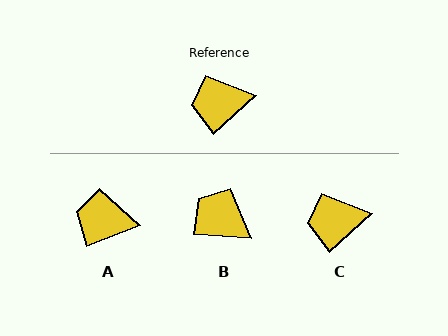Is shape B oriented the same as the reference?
No, it is off by about 46 degrees.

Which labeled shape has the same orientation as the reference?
C.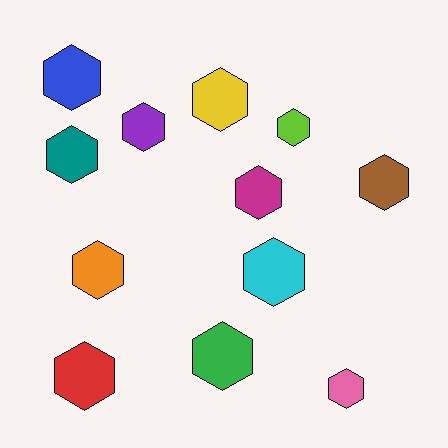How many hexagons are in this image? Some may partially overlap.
There are 12 hexagons.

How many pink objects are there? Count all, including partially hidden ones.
There is 1 pink object.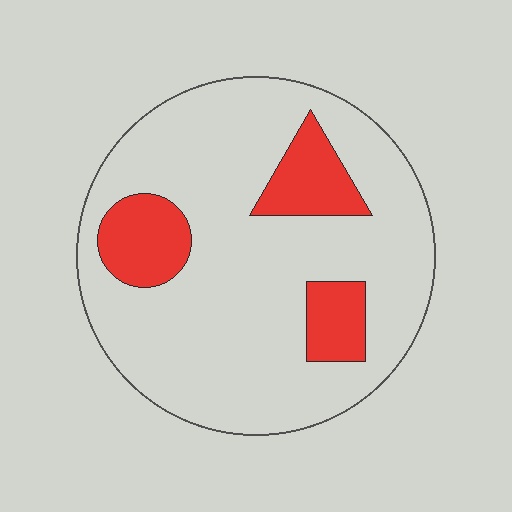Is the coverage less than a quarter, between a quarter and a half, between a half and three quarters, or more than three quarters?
Less than a quarter.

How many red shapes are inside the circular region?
3.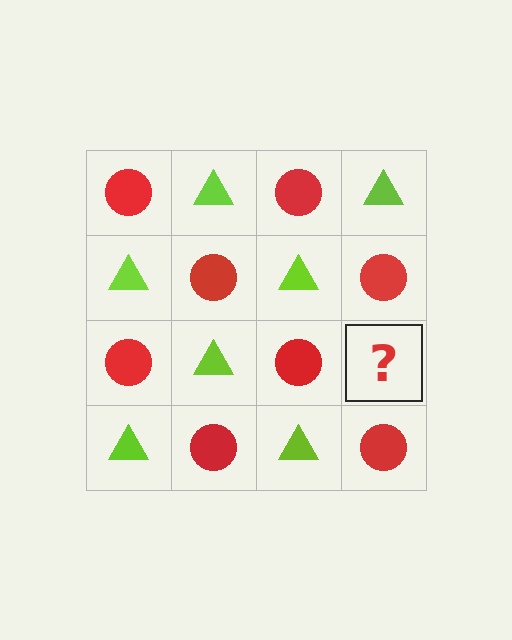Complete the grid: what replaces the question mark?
The question mark should be replaced with a lime triangle.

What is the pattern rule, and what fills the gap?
The rule is that it alternates red circle and lime triangle in a checkerboard pattern. The gap should be filled with a lime triangle.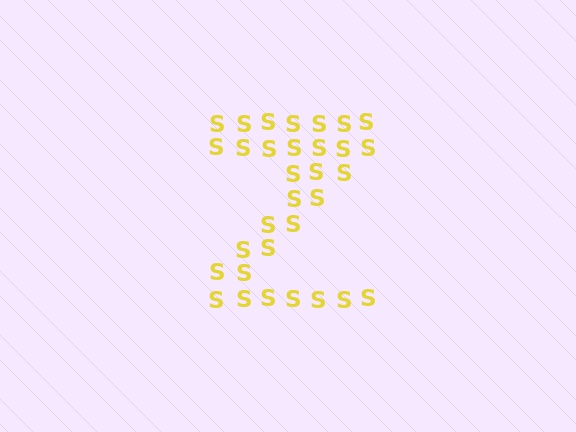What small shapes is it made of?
It is made of small letter S's.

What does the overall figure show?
The overall figure shows the letter Z.